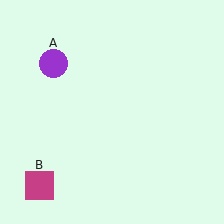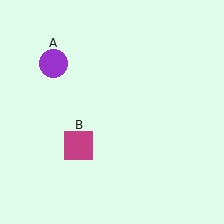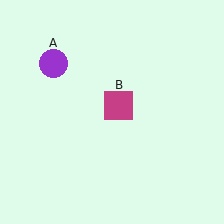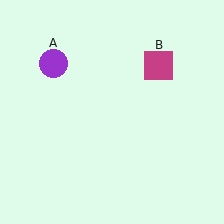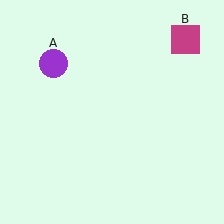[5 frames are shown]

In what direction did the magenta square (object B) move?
The magenta square (object B) moved up and to the right.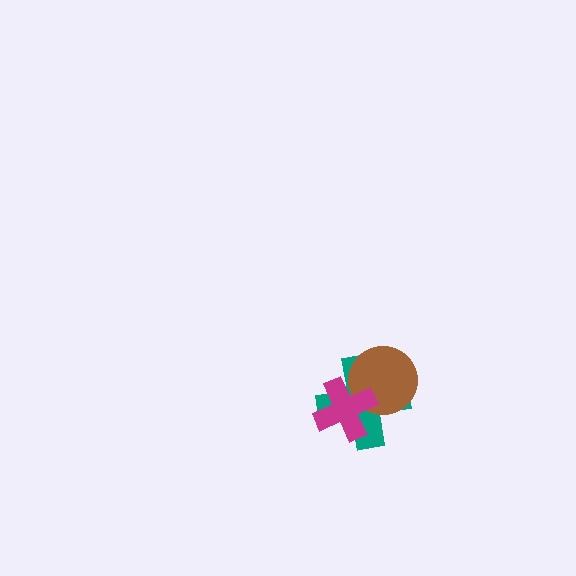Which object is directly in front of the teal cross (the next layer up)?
The brown circle is directly in front of the teal cross.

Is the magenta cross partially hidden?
No, no other shape covers it.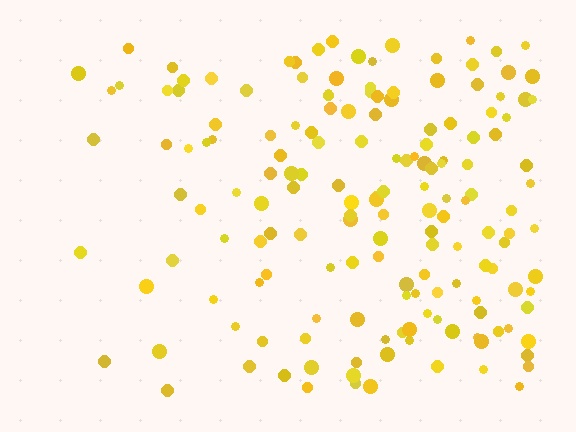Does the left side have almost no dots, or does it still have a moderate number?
Still a moderate number, just noticeably fewer than the right.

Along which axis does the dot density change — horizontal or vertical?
Horizontal.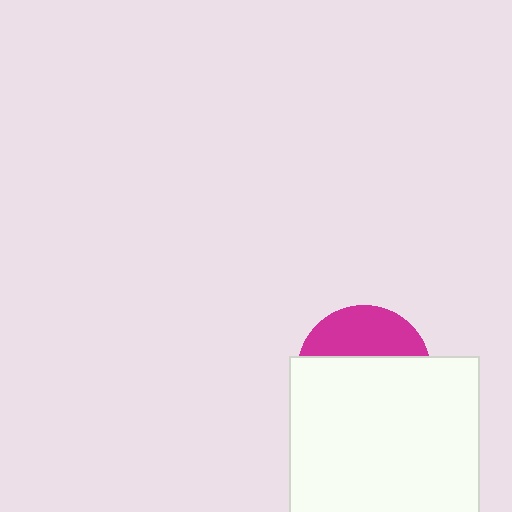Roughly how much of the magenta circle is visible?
A small part of it is visible (roughly 34%).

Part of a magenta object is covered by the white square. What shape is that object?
It is a circle.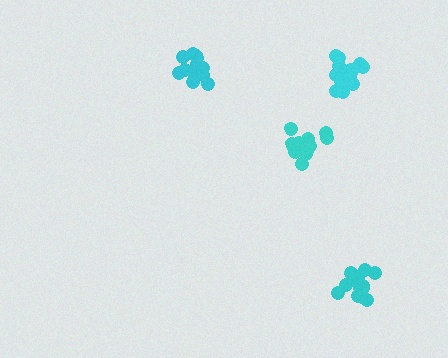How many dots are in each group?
Group 1: 14 dots, Group 2: 15 dots, Group 3: 14 dots, Group 4: 19 dots (62 total).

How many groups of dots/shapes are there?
There are 4 groups.